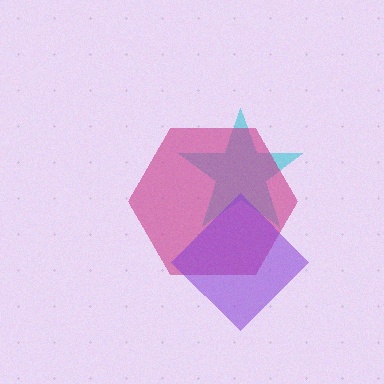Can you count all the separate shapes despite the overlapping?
Yes, there are 3 separate shapes.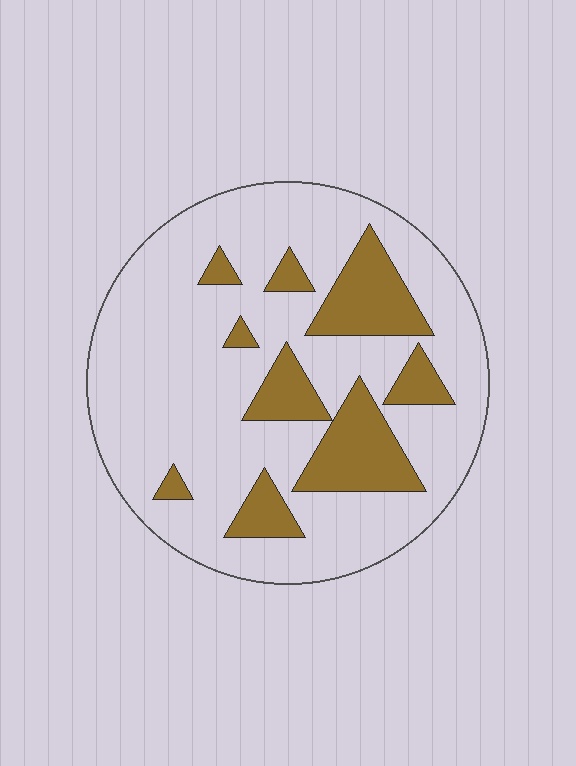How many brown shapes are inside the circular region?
9.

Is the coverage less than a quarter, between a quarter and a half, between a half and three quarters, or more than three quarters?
Less than a quarter.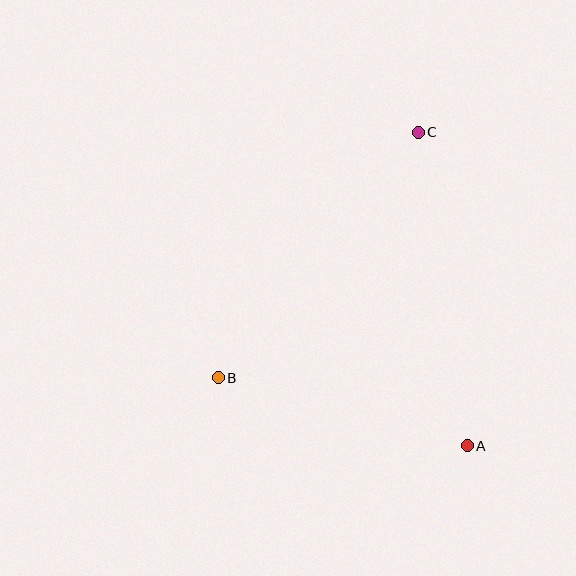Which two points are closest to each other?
Points A and B are closest to each other.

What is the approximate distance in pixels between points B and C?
The distance between B and C is approximately 317 pixels.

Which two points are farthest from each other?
Points A and C are farthest from each other.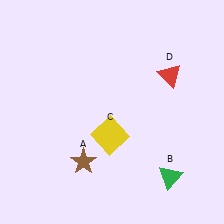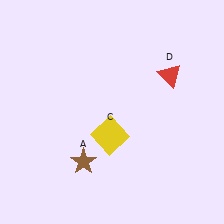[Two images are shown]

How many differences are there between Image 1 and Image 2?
There is 1 difference between the two images.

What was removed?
The green triangle (B) was removed in Image 2.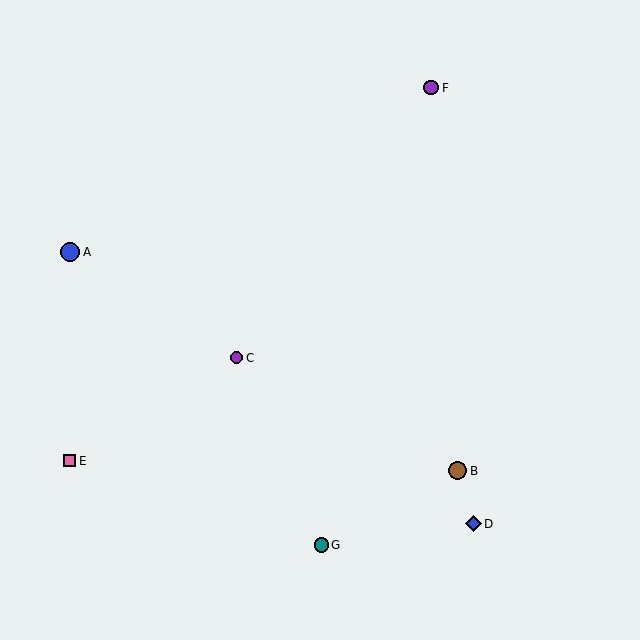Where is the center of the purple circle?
The center of the purple circle is at (431, 88).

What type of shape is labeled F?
Shape F is a purple circle.